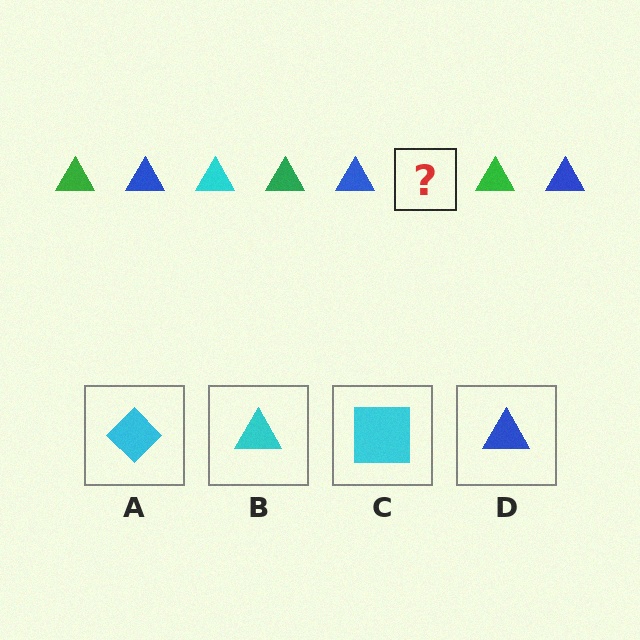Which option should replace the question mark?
Option B.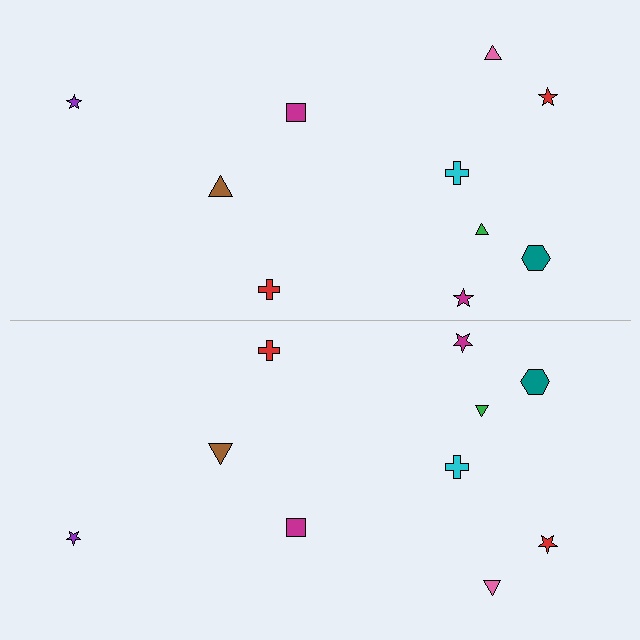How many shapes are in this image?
There are 20 shapes in this image.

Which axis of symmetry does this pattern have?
The pattern has a horizontal axis of symmetry running through the center of the image.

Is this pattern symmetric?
Yes, this pattern has bilateral (reflection) symmetry.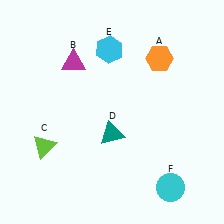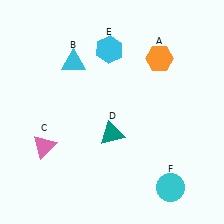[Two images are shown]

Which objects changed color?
B changed from magenta to cyan. C changed from lime to pink.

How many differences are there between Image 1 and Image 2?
There are 2 differences between the two images.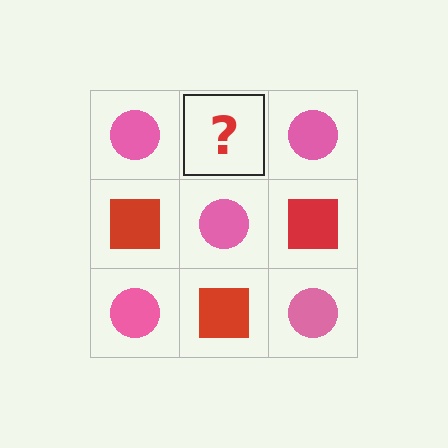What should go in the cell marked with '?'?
The missing cell should contain a red square.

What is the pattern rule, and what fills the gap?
The rule is that it alternates pink circle and red square in a checkerboard pattern. The gap should be filled with a red square.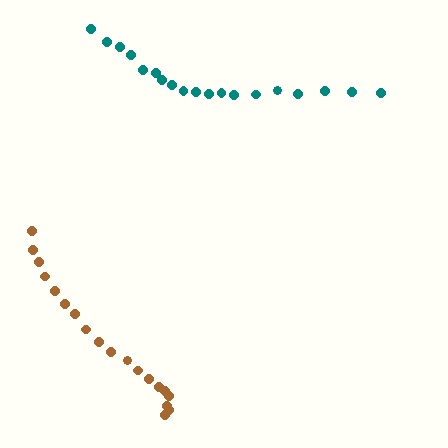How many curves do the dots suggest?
There are 2 distinct paths.